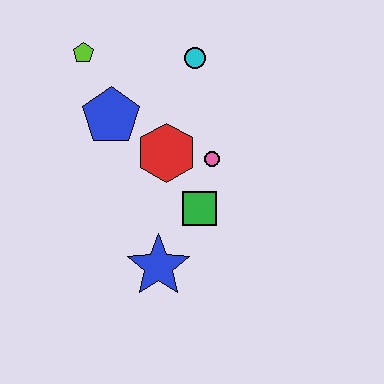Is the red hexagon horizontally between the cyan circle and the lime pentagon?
Yes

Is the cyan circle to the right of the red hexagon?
Yes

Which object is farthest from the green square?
The lime pentagon is farthest from the green square.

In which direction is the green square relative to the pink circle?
The green square is below the pink circle.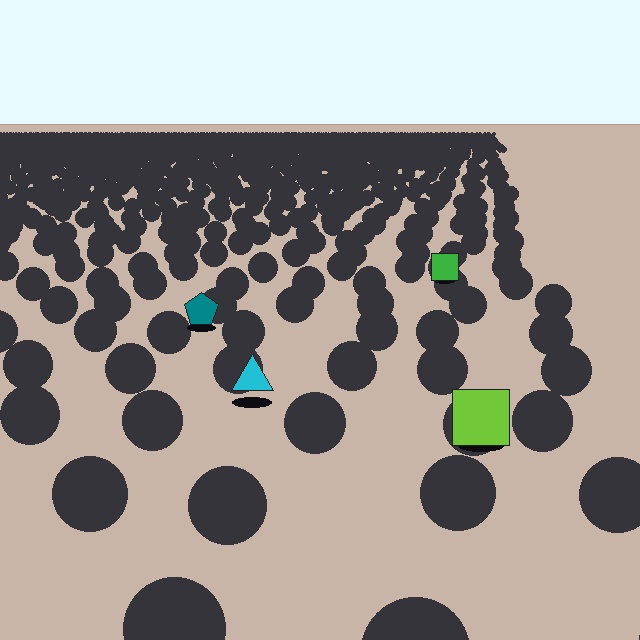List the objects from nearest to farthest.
From nearest to farthest: the lime square, the cyan triangle, the teal pentagon, the green square.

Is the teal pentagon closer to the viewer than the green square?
Yes. The teal pentagon is closer — you can tell from the texture gradient: the ground texture is coarser near it.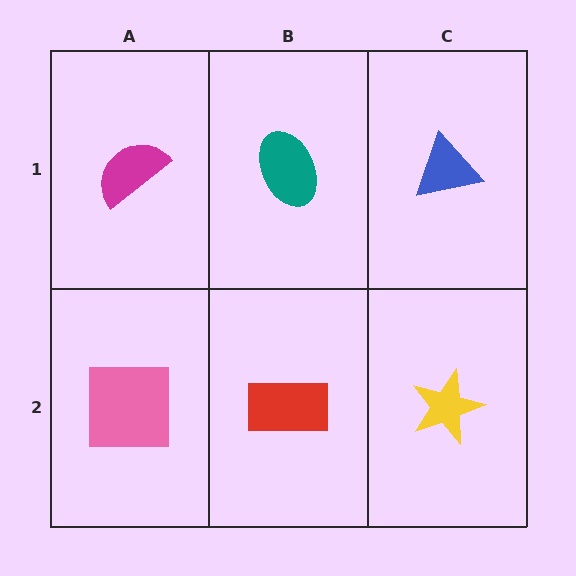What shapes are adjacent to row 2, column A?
A magenta semicircle (row 1, column A), a red rectangle (row 2, column B).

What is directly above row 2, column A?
A magenta semicircle.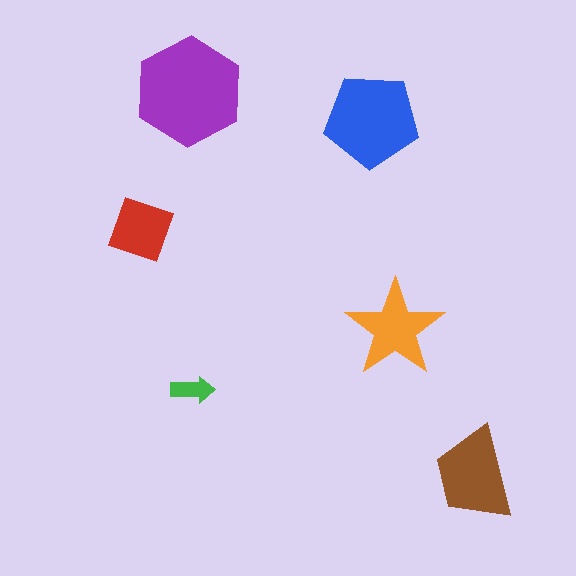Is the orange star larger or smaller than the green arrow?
Larger.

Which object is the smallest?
The green arrow.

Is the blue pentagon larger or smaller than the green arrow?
Larger.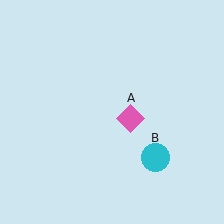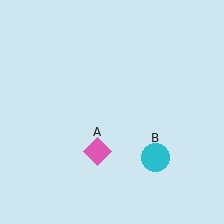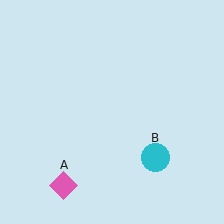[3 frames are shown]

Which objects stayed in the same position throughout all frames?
Cyan circle (object B) remained stationary.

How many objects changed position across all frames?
1 object changed position: pink diamond (object A).